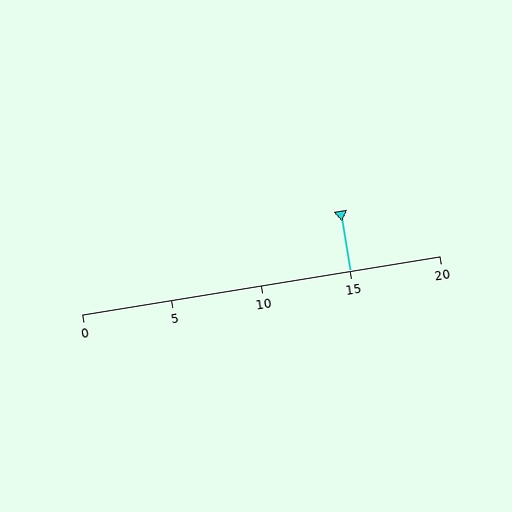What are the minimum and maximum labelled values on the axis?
The axis runs from 0 to 20.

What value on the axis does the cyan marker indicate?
The marker indicates approximately 15.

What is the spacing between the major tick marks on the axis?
The major ticks are spaced 5 apart.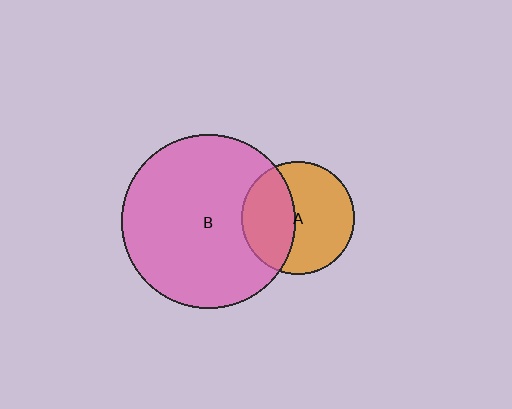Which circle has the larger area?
Circle B (pink).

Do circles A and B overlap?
Yes.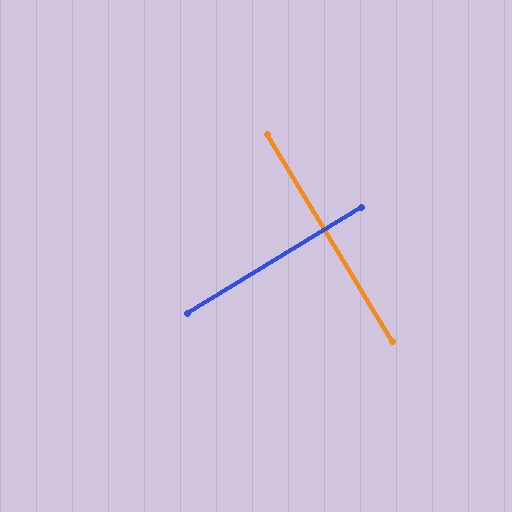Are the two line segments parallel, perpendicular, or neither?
Perpendicular — they meet at approximately 90°.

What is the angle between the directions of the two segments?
Approximately 90 degrees.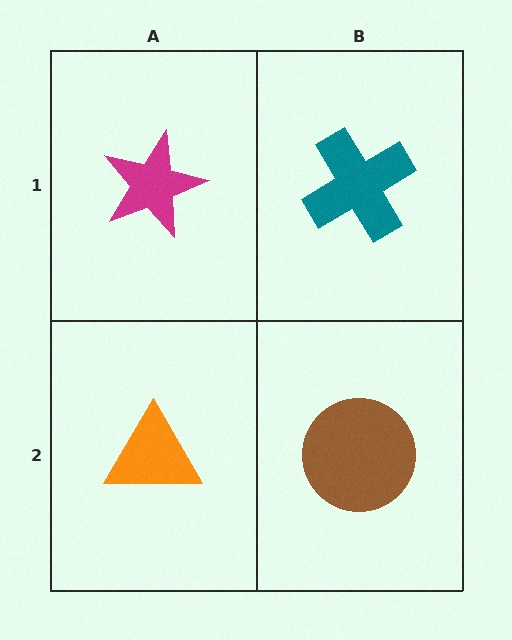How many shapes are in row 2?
2 shapes.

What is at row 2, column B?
A brown circle.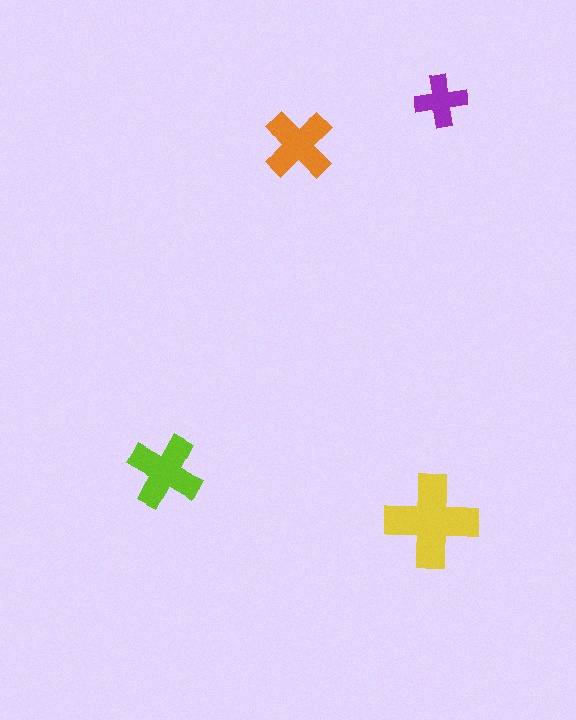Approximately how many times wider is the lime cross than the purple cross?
About 1.5 times wider.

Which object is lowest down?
The yellow cross is bottommost.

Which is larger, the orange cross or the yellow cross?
The yellow one.